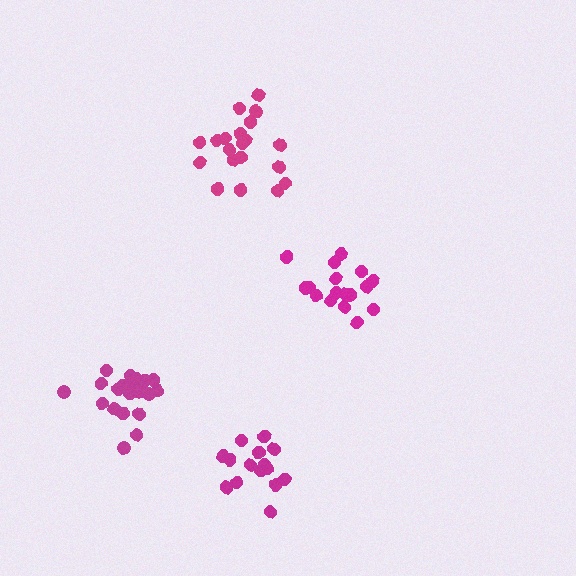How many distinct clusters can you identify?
There are 4 distinct clusters.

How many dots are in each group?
Group 1: 15 dots, Group 2: 17 dots, Group 3: 21 dots, Group 4: 20 dots (73 total).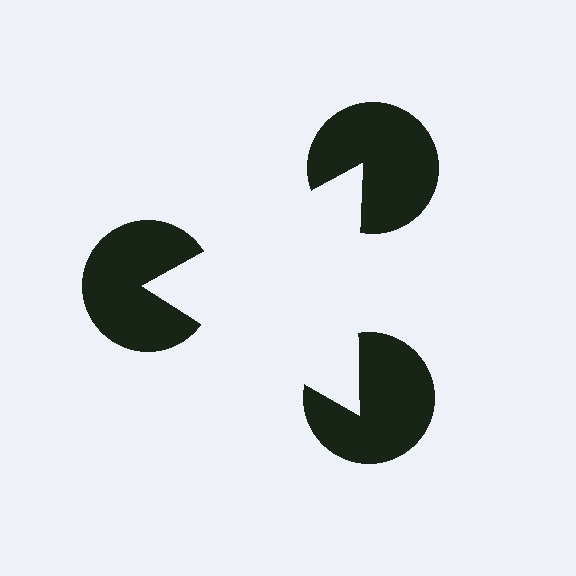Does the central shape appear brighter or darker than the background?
It typically appears slightly brighter than the background, even though no actual brightness change is drawn.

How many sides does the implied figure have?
3 sides.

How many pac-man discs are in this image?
There are 3 — one at each vertex of the illusory triangle.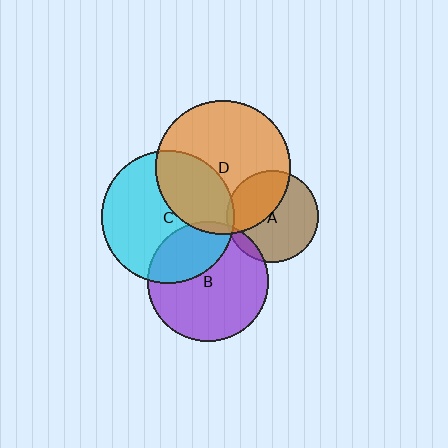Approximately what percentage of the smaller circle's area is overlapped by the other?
Approximately 10%.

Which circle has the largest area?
Circle D (orange).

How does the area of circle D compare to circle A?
Approximately 2.1 times.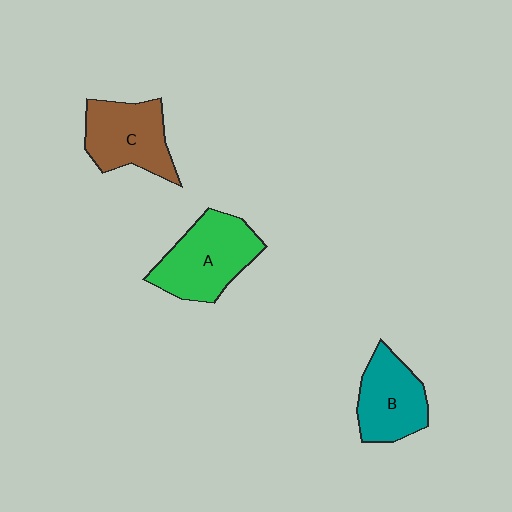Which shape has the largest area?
Shape A (green).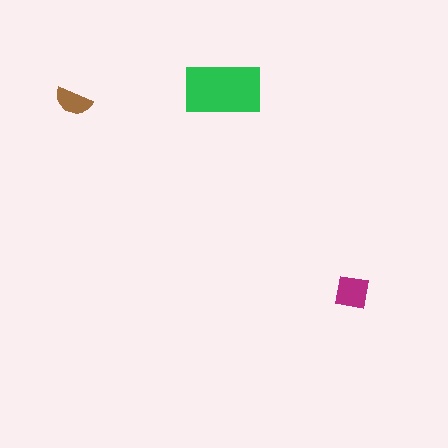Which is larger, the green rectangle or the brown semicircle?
The green rectangle.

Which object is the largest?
The green rectangle.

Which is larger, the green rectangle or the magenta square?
The green rectangle.